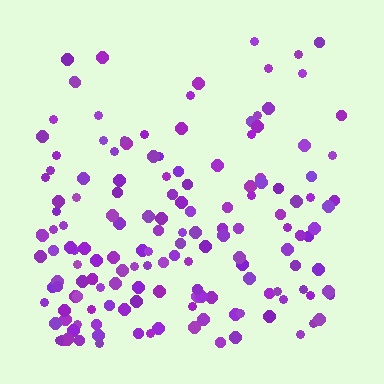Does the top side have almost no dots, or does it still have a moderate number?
Still a moderate number, just noticeably fewer than the bottom.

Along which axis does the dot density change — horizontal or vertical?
Vertical.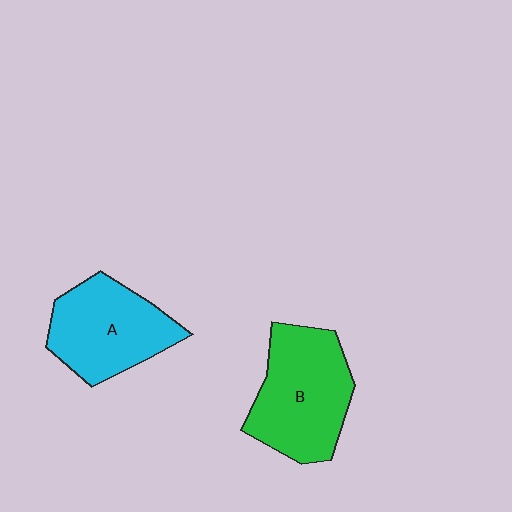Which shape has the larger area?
Shape B (green).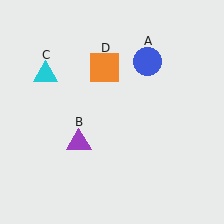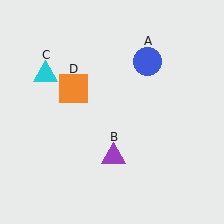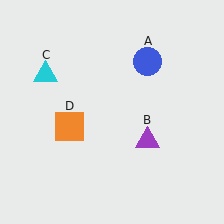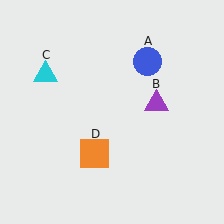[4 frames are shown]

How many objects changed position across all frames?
2 objects changed position: purple triangle (object B), orange square (object D).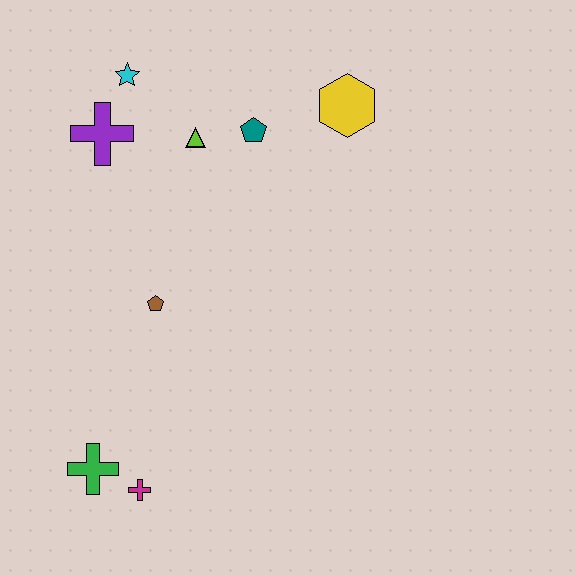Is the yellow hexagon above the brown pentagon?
Yes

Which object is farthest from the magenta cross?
The yellow hexagon is farthest from the magenta cross.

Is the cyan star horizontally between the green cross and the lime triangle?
Yes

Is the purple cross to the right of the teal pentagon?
No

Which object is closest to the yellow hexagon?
The teal pentagon is closest to the yellow hexagon.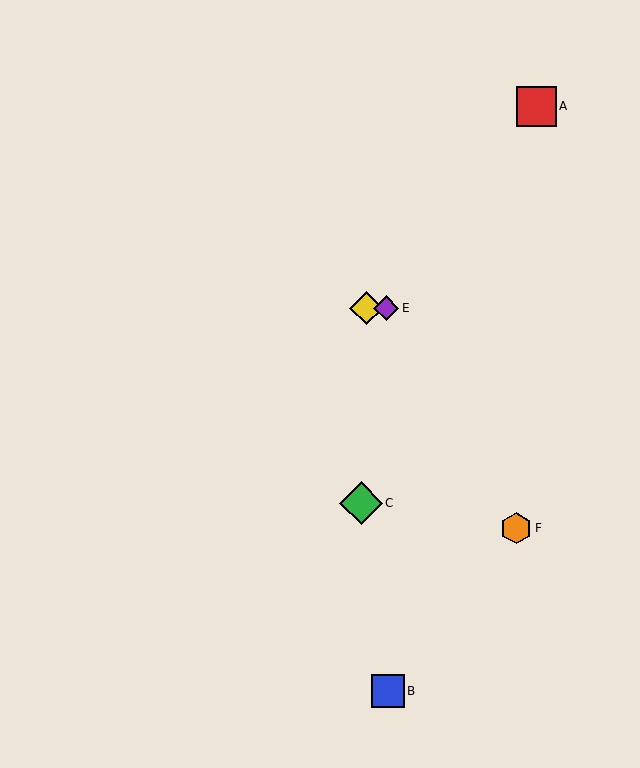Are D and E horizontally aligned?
Yes, both are at y≈308.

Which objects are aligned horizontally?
Objects D, E are aligned horizontally.